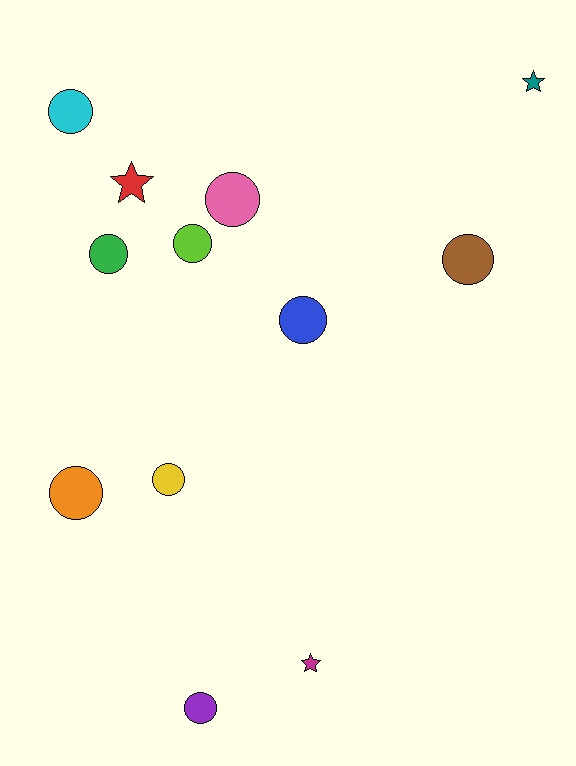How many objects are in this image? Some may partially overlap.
There are 12 objects.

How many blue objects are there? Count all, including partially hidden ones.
There is 1 blue object.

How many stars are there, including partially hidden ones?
There are 3 stars.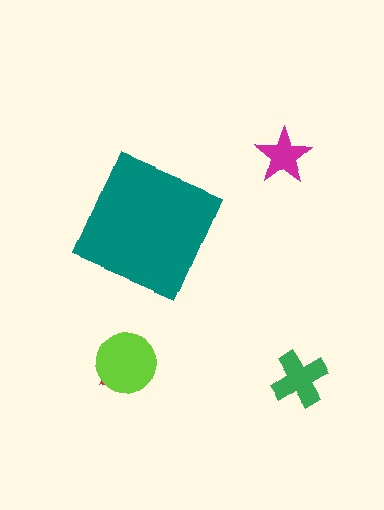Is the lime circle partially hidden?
No, the lime circle is fully visible.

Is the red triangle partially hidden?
No, the red triangle is fully visible.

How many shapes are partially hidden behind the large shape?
0 shapes are partially hidden.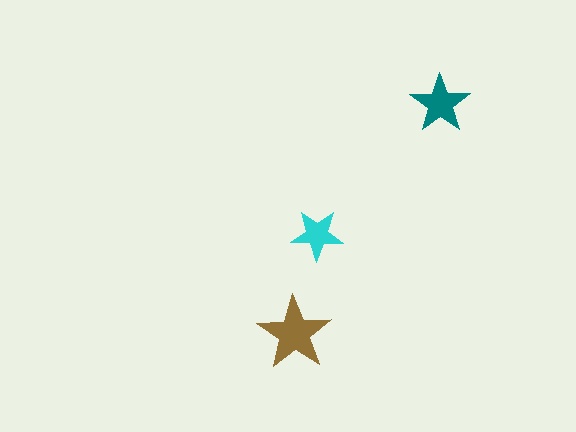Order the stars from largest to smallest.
the brown one, the teal one, the cyan one.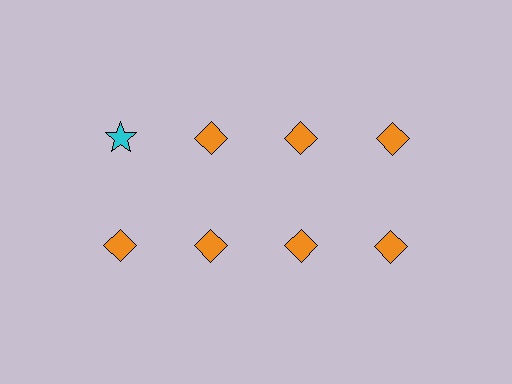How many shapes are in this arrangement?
There are 8 shapes arranged in a grid pattern.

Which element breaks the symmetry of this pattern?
The cyan star in the top row, leftmost column breaks the symmetry. All other shapes are orange diamonds.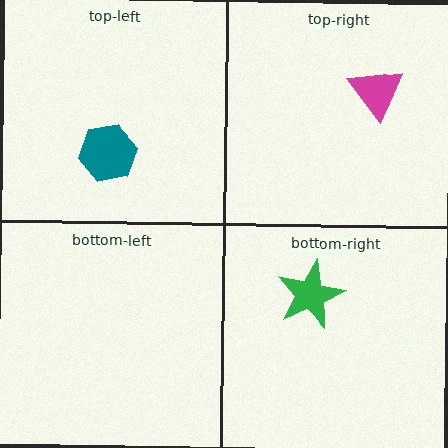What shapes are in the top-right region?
The magenta triangle.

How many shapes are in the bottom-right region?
1.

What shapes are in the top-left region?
The teal hexagon.